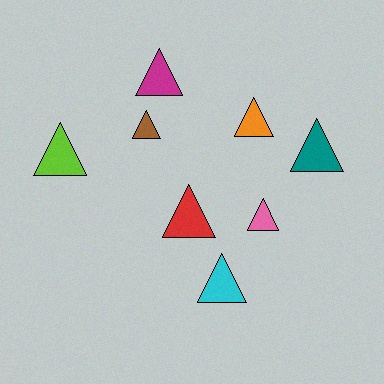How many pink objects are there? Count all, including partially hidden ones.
There is 1 pink object.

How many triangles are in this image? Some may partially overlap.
There are 8 triangles.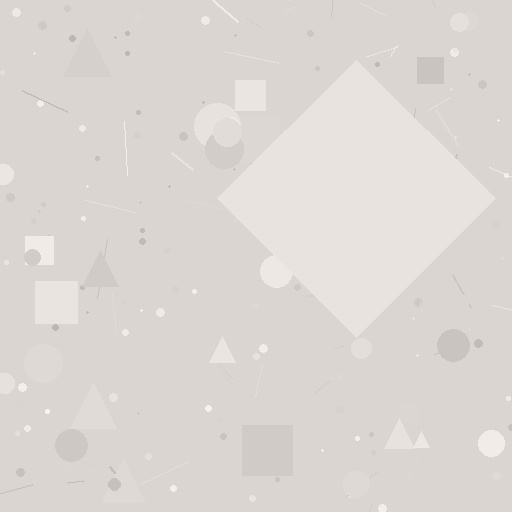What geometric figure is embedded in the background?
A diamond is embedded in the background.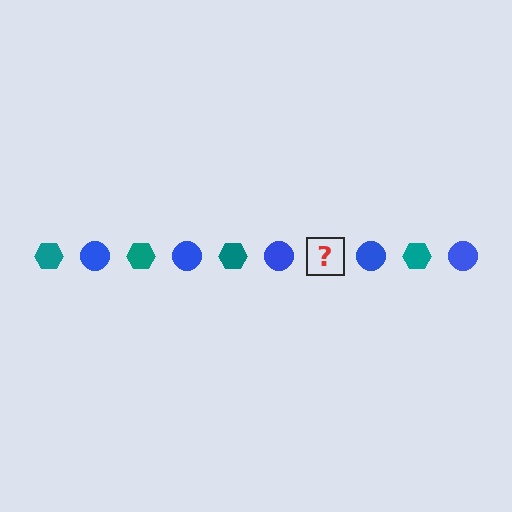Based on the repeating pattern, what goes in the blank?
The blank should be a teal hexagon.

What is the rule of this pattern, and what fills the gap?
The rule is that the pattern alternates between teal hexagon and blue circle. The gap should be filled with a teal hexagon.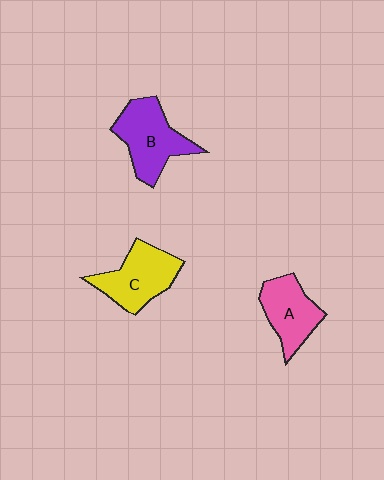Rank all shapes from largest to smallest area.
From largest to smallest: B (purple), C (yellow), A (pink).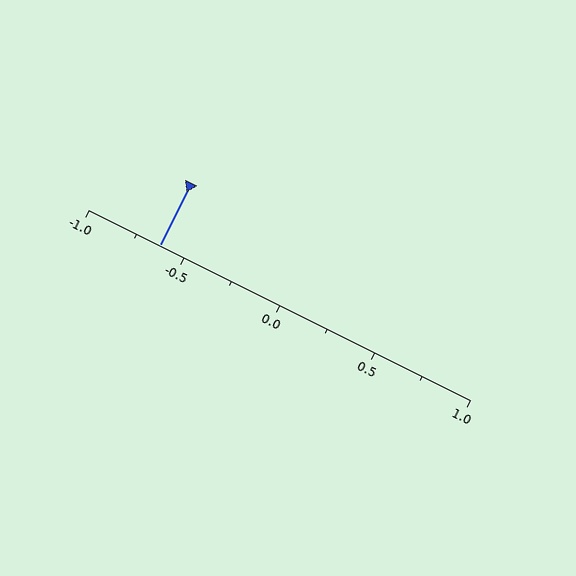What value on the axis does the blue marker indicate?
The marker indicates approximately -0.62.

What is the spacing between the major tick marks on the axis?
The major ticks are spaced 0.5 apart.